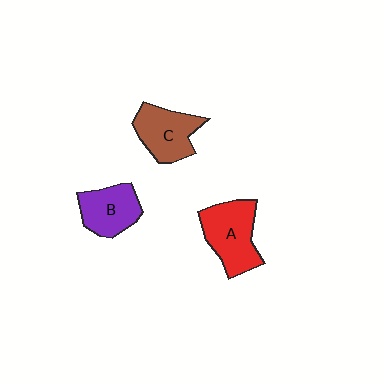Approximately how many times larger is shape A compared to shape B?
Approximately 1.3 times.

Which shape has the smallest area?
Shape B (purple).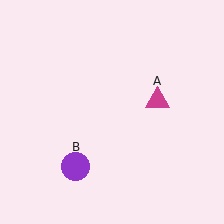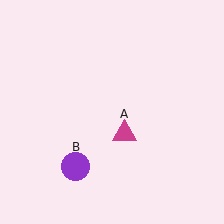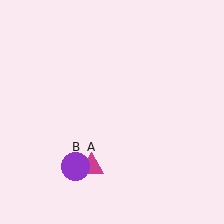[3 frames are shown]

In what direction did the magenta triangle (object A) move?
The magenta triangle (object A) moved down and to the left.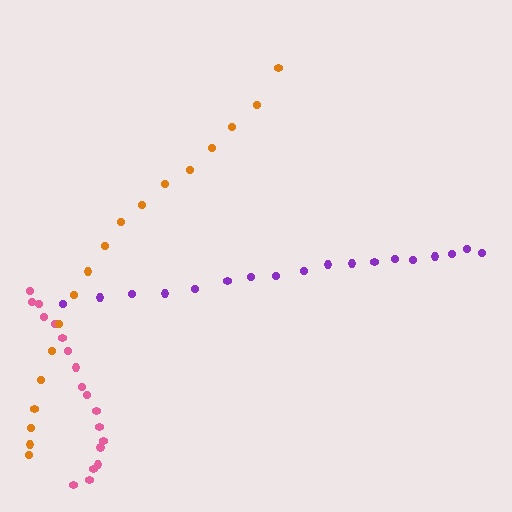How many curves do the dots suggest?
There are 3 distinct paths.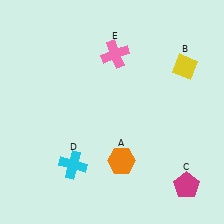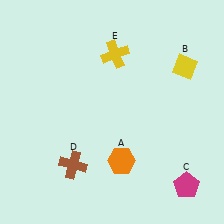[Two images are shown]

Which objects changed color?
D changed from cyan to brown. E changed from pink to yellow.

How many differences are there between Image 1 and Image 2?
There are 2 differences between the two images.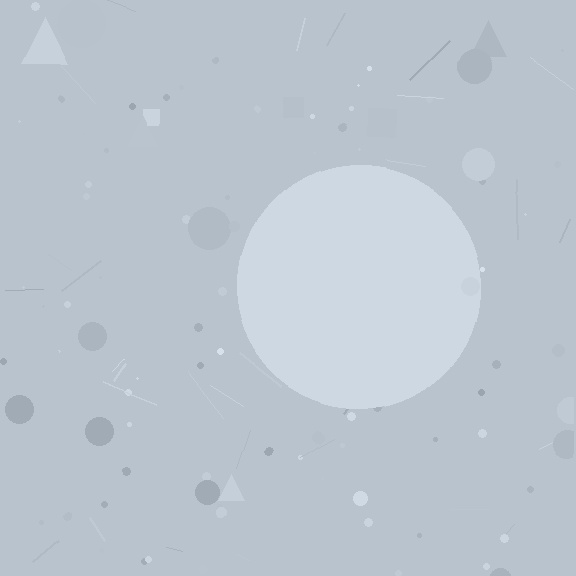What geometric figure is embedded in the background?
A circle is embedded in the background.